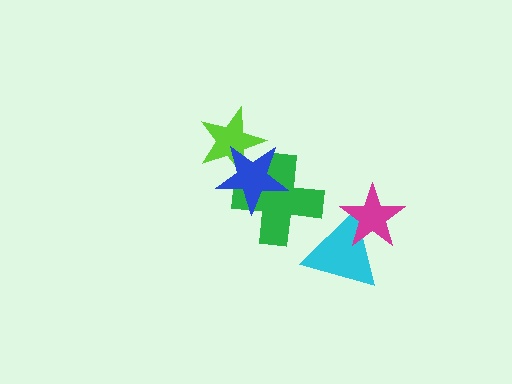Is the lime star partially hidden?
Yes, it is partially covered by another shape.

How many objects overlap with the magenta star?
1 object overlaps with the magenta star.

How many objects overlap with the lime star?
1 object overlaps with the lime star.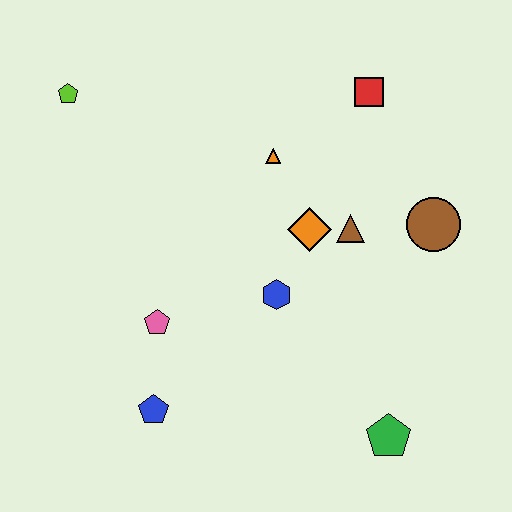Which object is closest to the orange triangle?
The orange diamond is closest to the orange triangle.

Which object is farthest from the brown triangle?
The lime pentagon is farthest from the brown triangle.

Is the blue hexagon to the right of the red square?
No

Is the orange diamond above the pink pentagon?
Yes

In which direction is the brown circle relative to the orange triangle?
The brown circle is to the right of the orange triangle.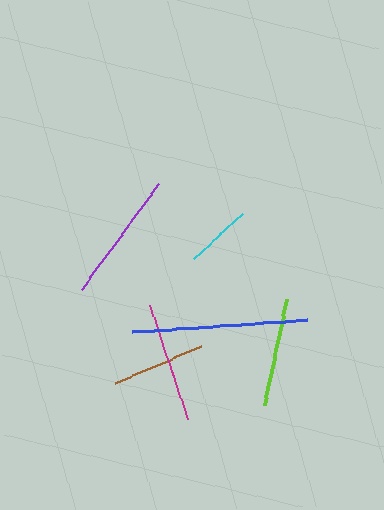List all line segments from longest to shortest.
From longest to shortest: blue, purple, magenta, lime, brown, cyan.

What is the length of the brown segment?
The brown segment is approximately 94 pixels long.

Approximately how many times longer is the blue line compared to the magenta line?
The blue line is approximately 1.5 times the length of the magenta line.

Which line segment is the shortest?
The cyan line is the shortest at approximately 67 pixels.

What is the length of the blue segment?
The blue segment is approximately 175 pixels long.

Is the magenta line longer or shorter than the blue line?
The blue line is longer than the magenta line.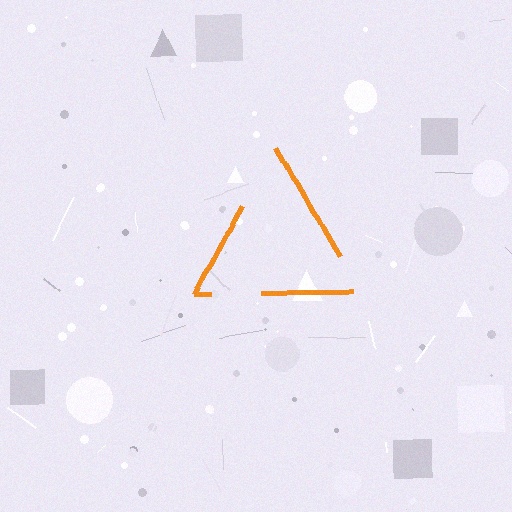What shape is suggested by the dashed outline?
The dashed outline suggests a triangle.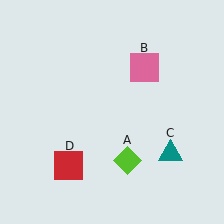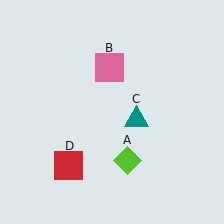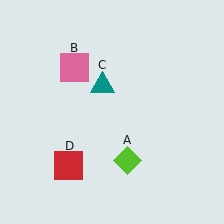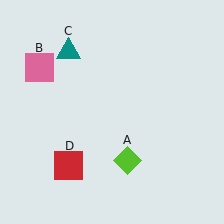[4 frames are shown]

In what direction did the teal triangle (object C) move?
The teal triangle (object C) moved up and to the left.